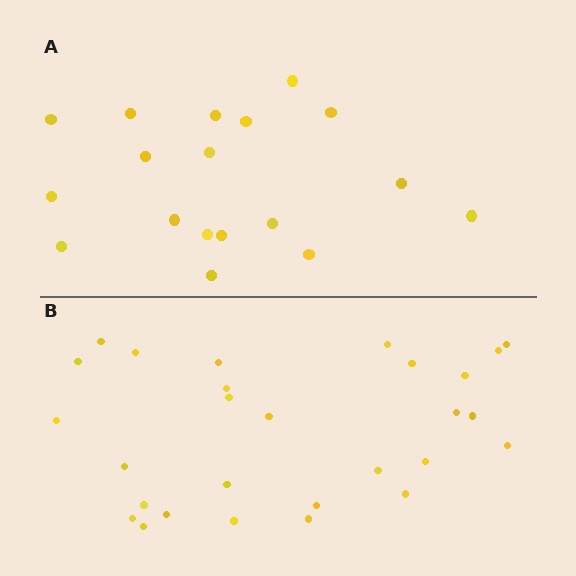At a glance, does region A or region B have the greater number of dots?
Region B (the bottom region) has more dots.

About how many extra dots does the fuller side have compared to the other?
Region B has roughly 10 or so more dots than region A.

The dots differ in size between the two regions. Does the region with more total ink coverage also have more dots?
No. Region A has more total ink coverage because its dots are larger, but region B actually contains more individual dots. Total area can be misleading — the number of items is what matters here.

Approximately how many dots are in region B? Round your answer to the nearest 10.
About 30 dots. (The exact count is 28, which rounds to 30.)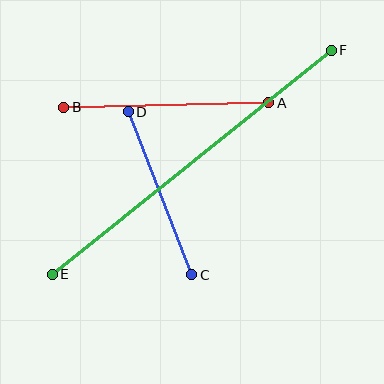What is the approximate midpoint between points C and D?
The midpoint is at approximately (160, 193) pixels.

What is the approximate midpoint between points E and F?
The midpoint is at approximately (192, 162) pixels.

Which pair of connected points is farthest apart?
Points E and F are farthest apart.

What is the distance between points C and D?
The distance is approximately 175 pixels.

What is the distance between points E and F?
The distance is approximately 358 pixels.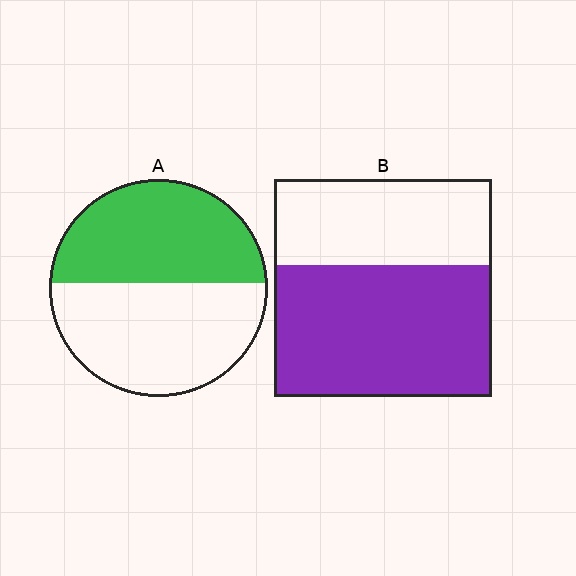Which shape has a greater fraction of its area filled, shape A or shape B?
Shape B.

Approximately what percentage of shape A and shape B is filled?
A is approximately 45% and B is approximately 60%.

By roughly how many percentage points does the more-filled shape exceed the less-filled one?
By roughly 15 percentage points (B over A).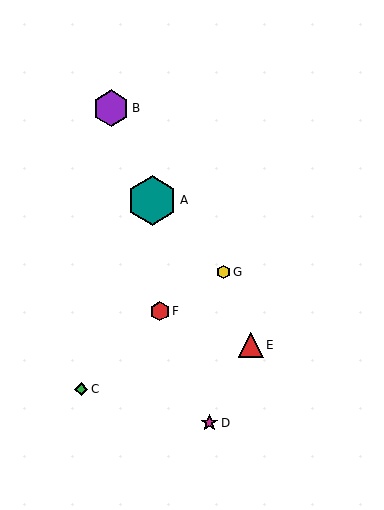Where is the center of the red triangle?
The center of the red triangle is at (251, 345).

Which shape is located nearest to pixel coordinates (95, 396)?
The green diamond (labeled C) at (81, 389) is nearest to that location.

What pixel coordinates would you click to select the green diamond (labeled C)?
Click at (81, 389) to select the green diamond C.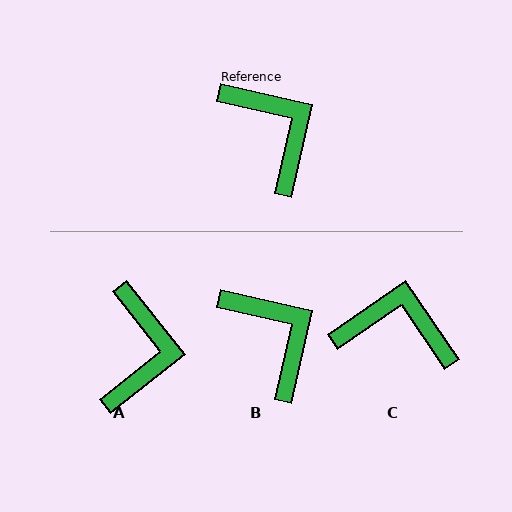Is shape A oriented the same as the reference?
No, it is off by about 39 degrees.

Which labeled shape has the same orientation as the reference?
B.